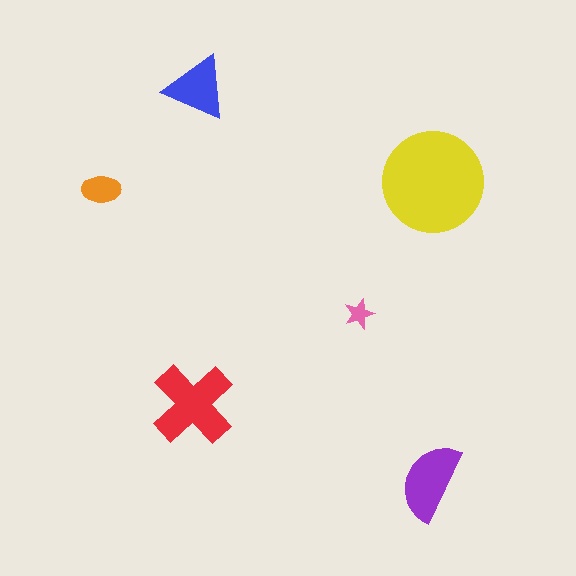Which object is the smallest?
The pink star.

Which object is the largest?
The yellow circle.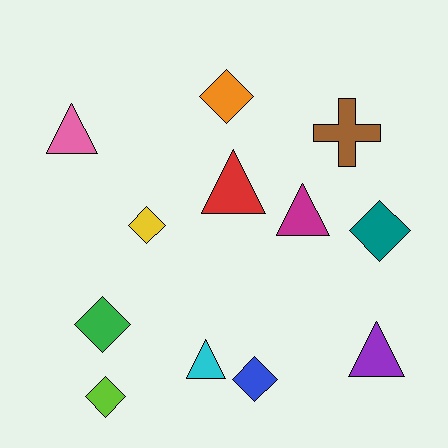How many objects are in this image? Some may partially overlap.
There are 12 objects.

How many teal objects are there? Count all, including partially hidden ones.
There is 1 teal object.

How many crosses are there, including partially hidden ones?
There is 1 cross.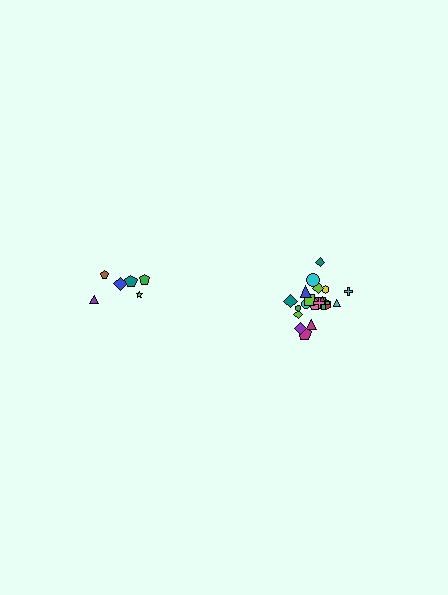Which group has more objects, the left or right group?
The right group.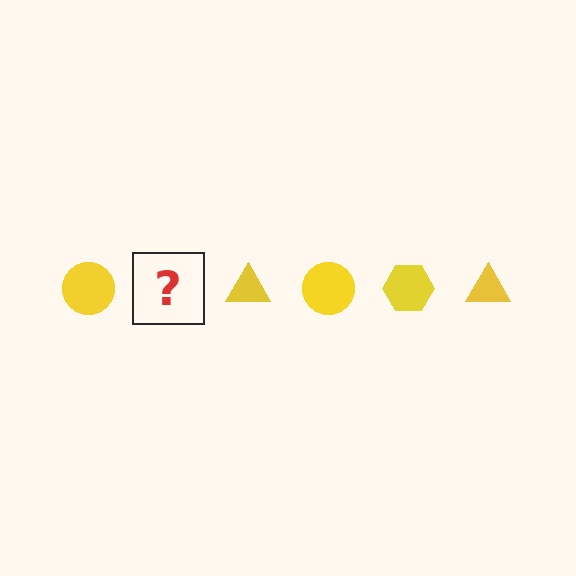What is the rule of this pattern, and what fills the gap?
The rule is that the pattern cycles through circle, hexagon, triangle shapes in yellow. The gap should be filled with a yellow hexagon.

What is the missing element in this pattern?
The missing element is a yellow hexagon.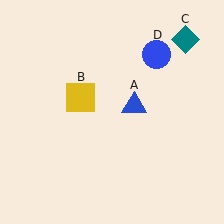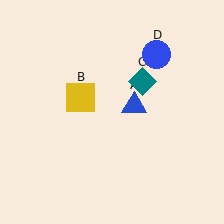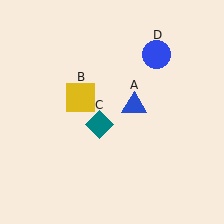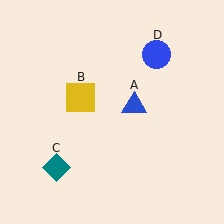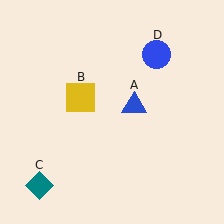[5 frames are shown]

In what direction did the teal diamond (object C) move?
The teal diamond (object C) moved down and to the left.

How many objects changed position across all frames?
1 object changed position: teal diamond (object C).